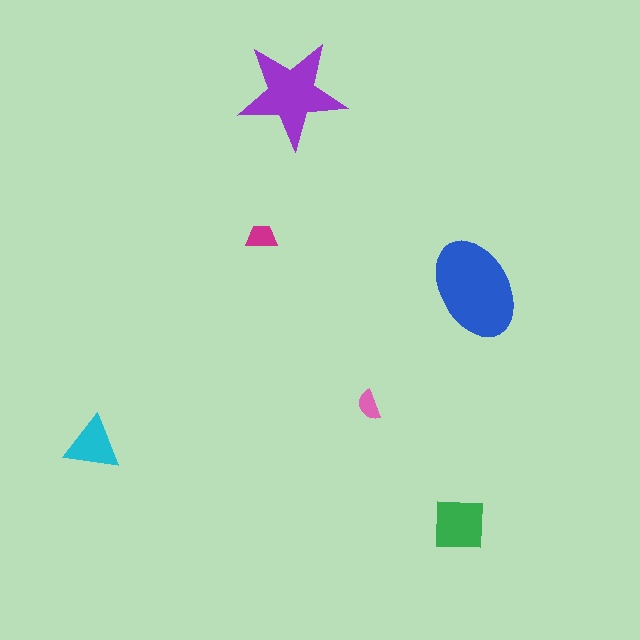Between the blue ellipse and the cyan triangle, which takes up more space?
The blue ellipse.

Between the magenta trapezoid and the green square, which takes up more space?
The green square.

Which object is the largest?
The blue ellipse.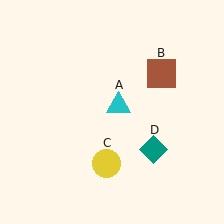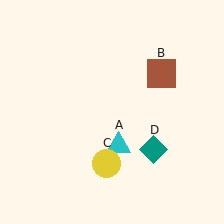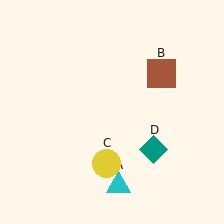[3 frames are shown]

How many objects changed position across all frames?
1 object changed position: cyan triangle (object A).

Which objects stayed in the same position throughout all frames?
Brown square (object B) and yellow circle (object C) and teal diamond (object D) remained stationary.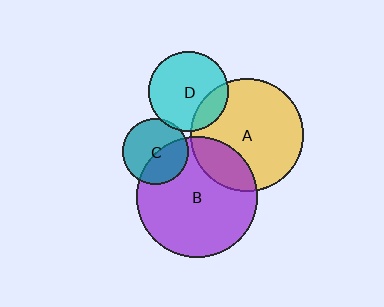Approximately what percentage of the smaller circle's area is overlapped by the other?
Approximately 20%.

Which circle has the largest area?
Circle B (purple).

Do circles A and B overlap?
Yes.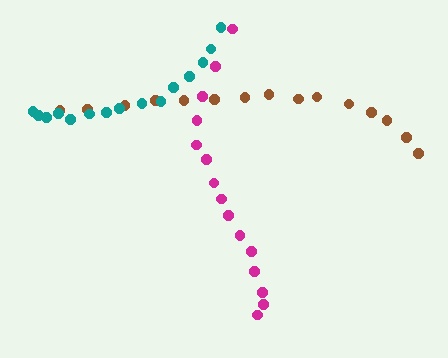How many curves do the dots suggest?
There are 3 distinct paths.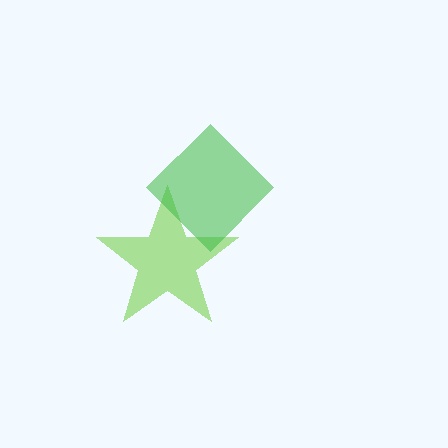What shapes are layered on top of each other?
The layered shapes are: a lime star, a green diamond.